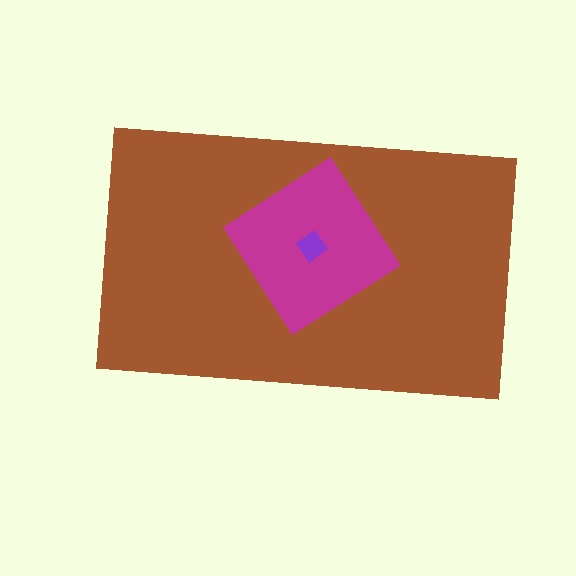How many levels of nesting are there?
3.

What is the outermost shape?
The brown rectangle.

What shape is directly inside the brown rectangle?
The magenta diamond.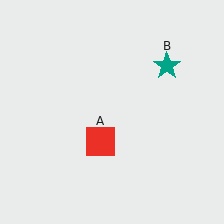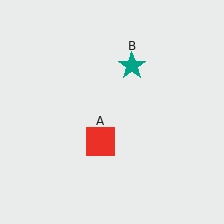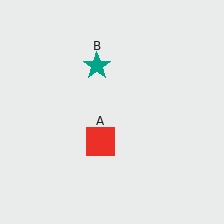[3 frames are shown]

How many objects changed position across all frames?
1 object changed position: teal star (object B).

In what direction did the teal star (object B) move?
The teal star (object B) moved left.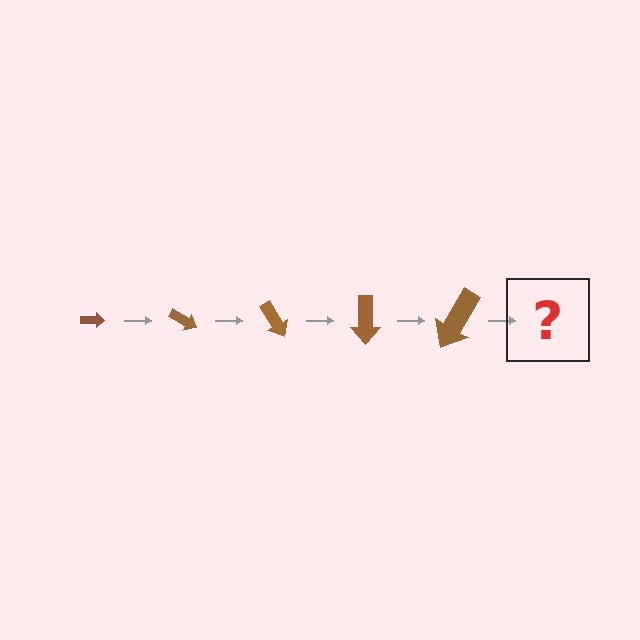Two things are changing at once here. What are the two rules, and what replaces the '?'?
The two rules are that the arrow grows larger each step and it rotates 30 degrees each step. The '?' should be an arrow, larger than the previous one and rotated 150 degrees from the start.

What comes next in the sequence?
The next element should be an arrow, larger than the previous one and rotated 150 degrees from the start.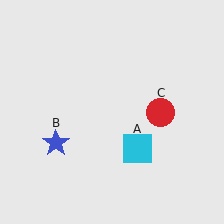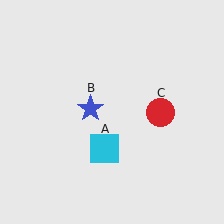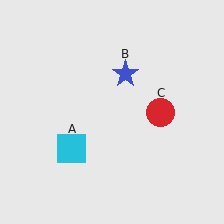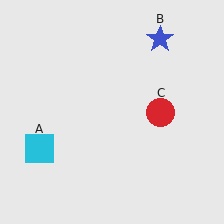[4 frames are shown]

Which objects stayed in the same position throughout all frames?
Red circle (object C) remained stationary.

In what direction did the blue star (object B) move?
The blue star (object B) moved up and to the right.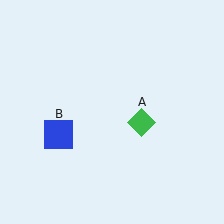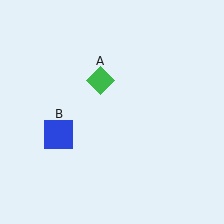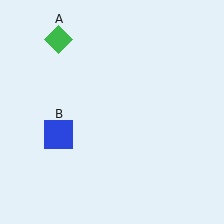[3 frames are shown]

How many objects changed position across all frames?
1 object changed position: green diamond (object A).